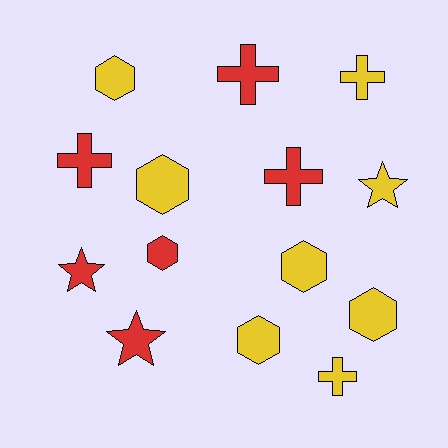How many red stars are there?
There are 2 red stars.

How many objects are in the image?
There are 14 objects.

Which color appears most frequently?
Yellow, with 8 objects.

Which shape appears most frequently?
Hexagon, with 6 objects.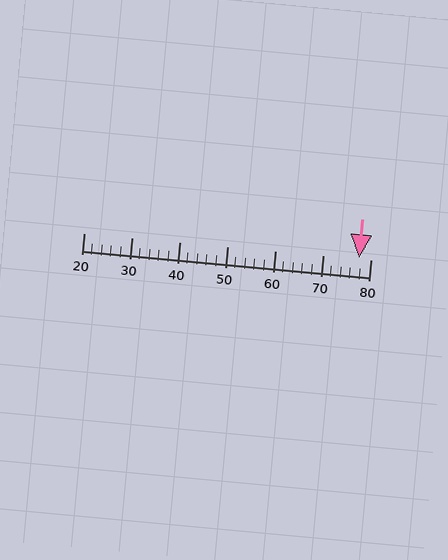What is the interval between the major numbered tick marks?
The major tick marks are spaced 10 units apart.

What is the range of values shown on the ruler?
The ruler shows values from 20 to 80.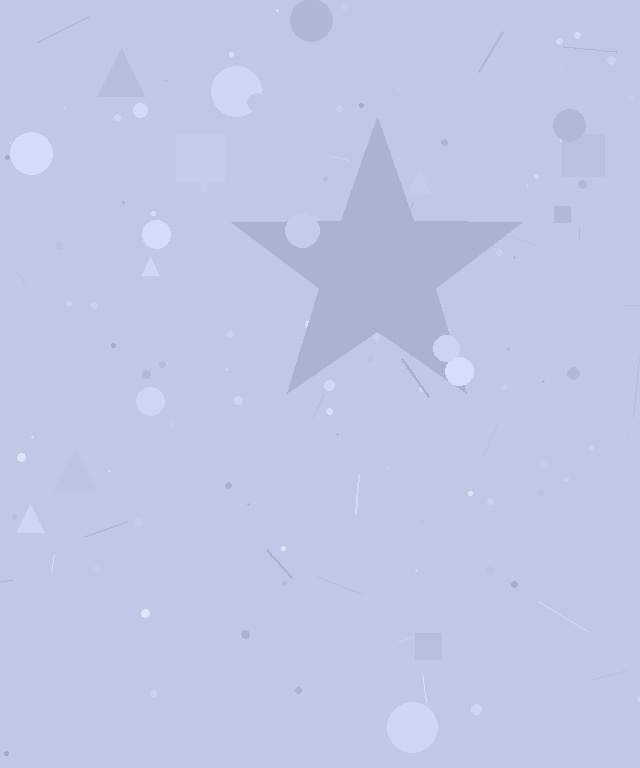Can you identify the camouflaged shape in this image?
The camouflaged shape is a star.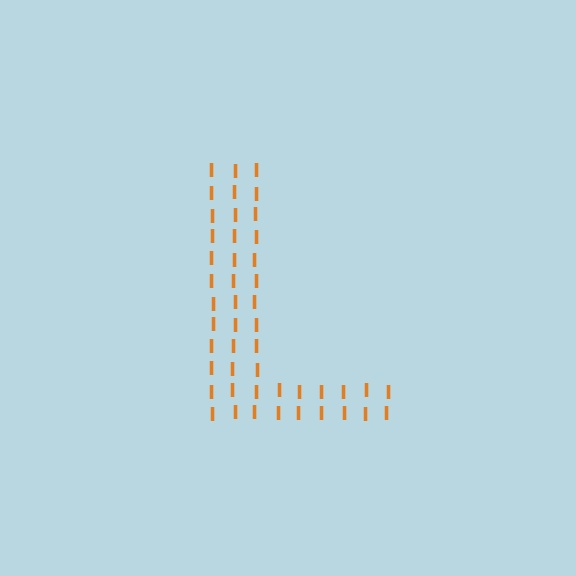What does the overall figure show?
The overall figure shows the letter L.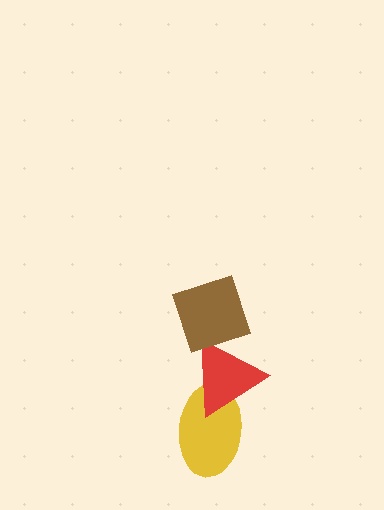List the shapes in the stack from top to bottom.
From top to bottom: the brown diamond, the red triangle, the yellow ellipse.